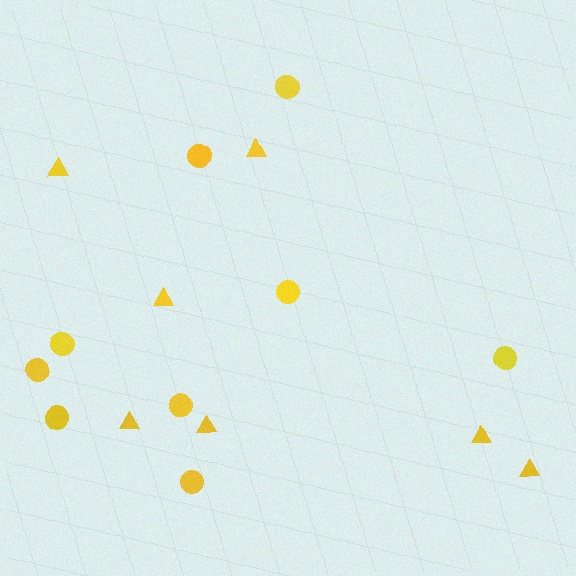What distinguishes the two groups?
There are 2 groups: one group of triangles (7) and one group of circles (9).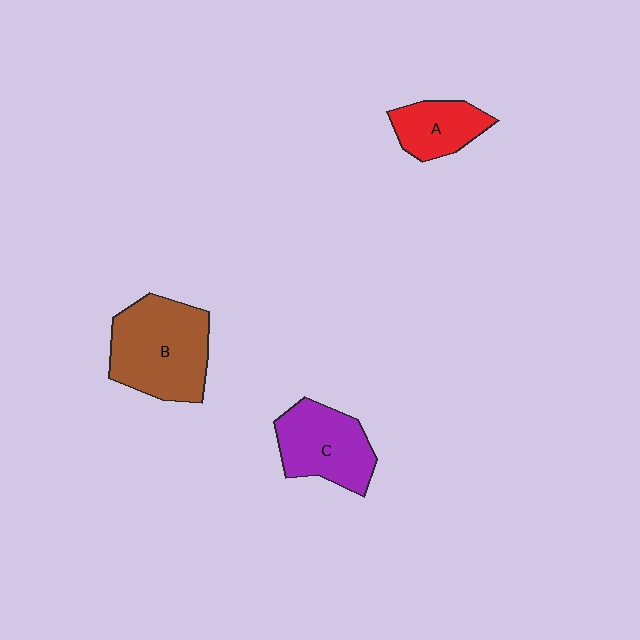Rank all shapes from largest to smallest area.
From largest to smallest: B (brown), C (purple), A (red).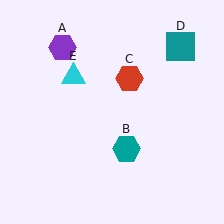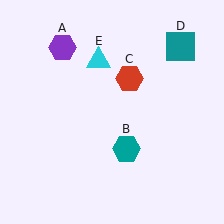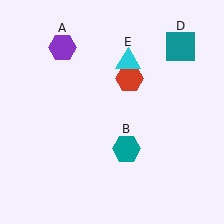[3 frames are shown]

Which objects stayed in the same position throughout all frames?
Purple hexagon (object A) and teal hexagon (object B) and red hexagon (object C) and teal square (object D) remained stationary.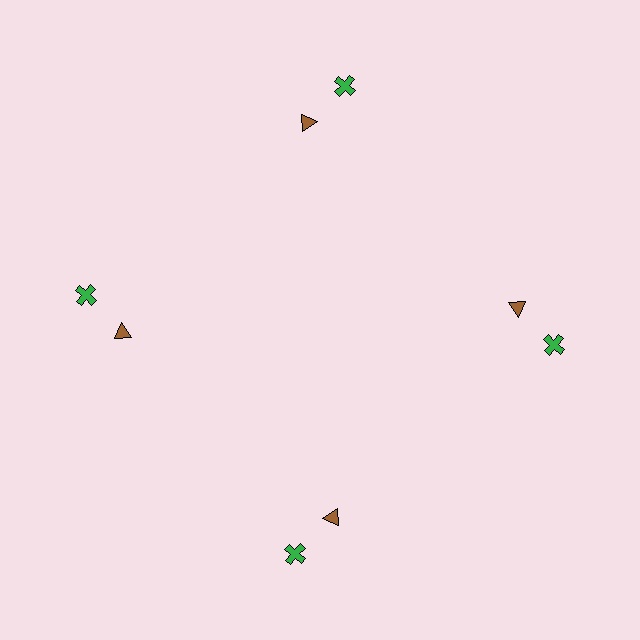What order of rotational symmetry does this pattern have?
This pattern has 4-fold rotational symmetry.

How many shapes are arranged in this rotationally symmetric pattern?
There are 8 shapes, arranged in 4 groups of 2.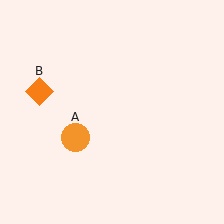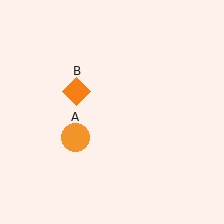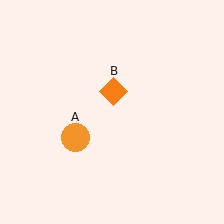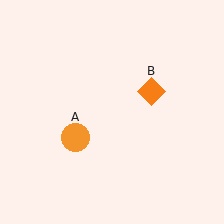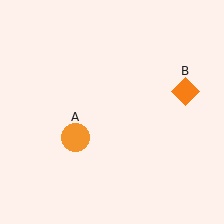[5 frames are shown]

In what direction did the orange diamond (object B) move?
The orange diamond (object B) moved right.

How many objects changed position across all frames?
1 object changed position: orange diamond (object B).